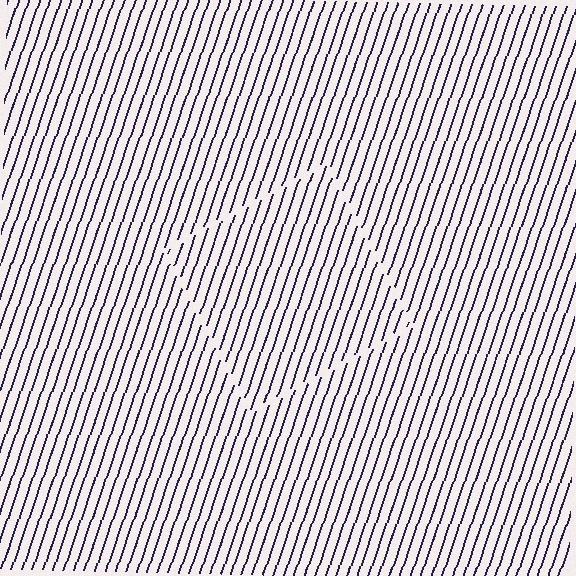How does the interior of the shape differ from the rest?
The interior of the shape contains the same grating, shifted by half a period — the contour is defined by the phase discontinuity where line-ends from the inner and outer gratings abut.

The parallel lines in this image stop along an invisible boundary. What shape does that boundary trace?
An illusory square. The interior of the shape contains the same grating, shifted by half a period — the contour is defined by the phase discontinuity where line-ends from the inner and outer gratings abut.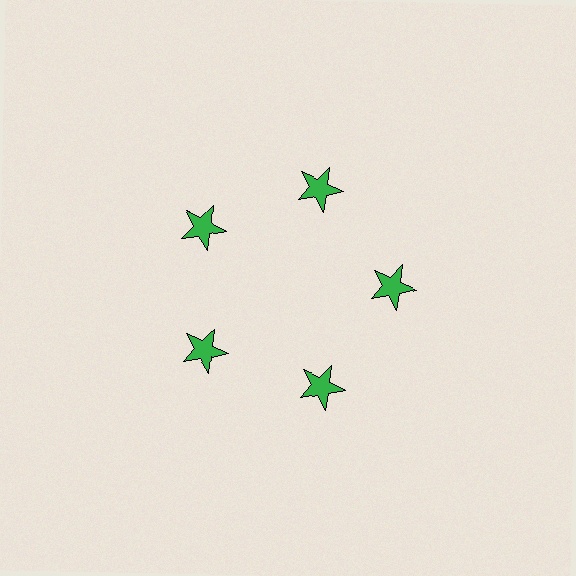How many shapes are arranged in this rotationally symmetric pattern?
There are 5 shapes, arranged in 5 groups of 1.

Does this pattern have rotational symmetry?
Yes, this pattern has 5-fold rotational symmetry. It looks the same after rotating 72 degrees around the center.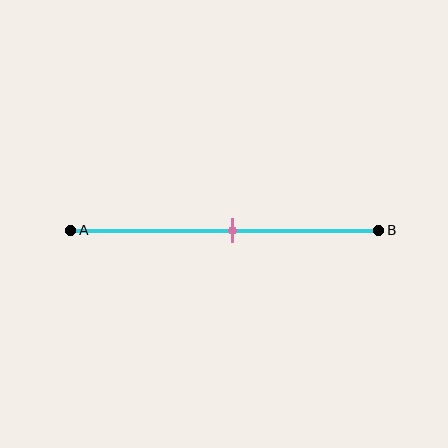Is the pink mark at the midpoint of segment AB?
Yes, the mark is approximately at the midpoint.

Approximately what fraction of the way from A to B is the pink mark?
The pink mark is approximately 55% of the way from A to B.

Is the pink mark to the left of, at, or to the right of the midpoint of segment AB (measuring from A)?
The pink mark is approximately at the midpoint of segment AB.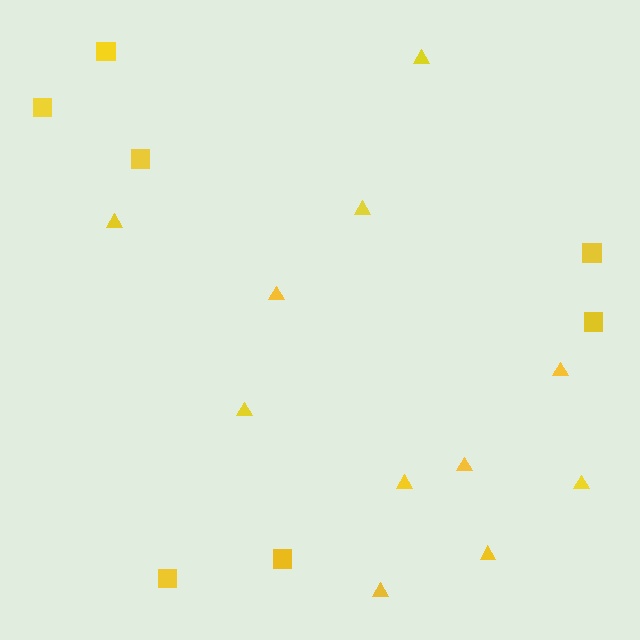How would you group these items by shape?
There are 2 groups: one group of triangles (11) and one group of squares (7).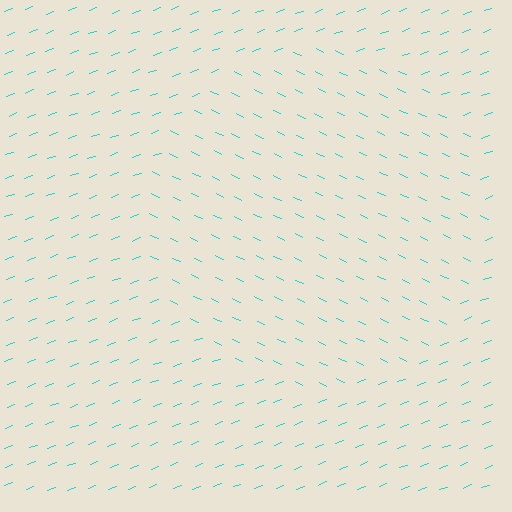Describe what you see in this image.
The image is filled with small cyan line segments. A circle region in the image has lines oriented differently from the surrounding lines, creating a visible texture boundary.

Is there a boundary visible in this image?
Yes, there is a texture boundary formed by a change in line orientation.